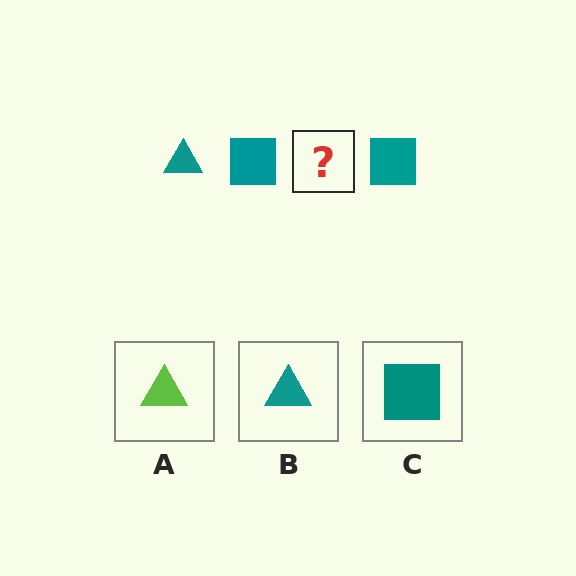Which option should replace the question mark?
Option B.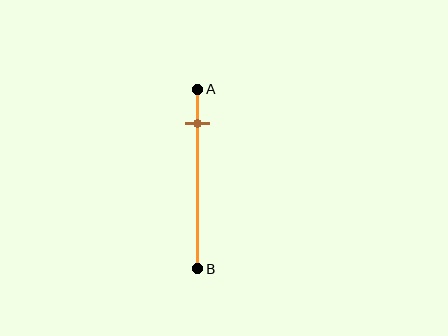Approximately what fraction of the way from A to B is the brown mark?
The brown mark is approximately 20% of the way from A to B.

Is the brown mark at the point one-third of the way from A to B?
No, the mark is at about 20% from A, not at the 33% one-third point.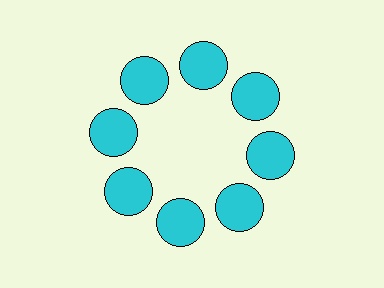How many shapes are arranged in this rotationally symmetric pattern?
There are 8 shapes, arranged in 8 groups of 1.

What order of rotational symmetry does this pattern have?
This pattern has 8-fold rotational symmetry.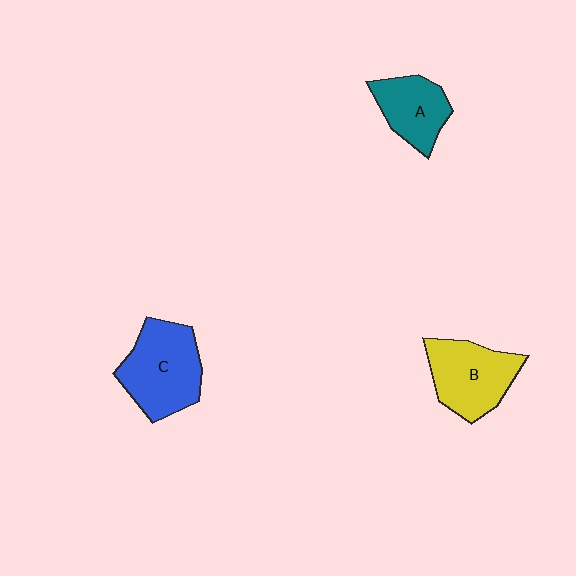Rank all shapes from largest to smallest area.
From largest to smallest: C (blue), B (yellow), A (teal).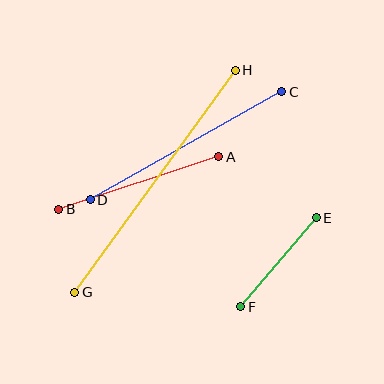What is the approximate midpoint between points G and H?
The midpoint is at approximately (155, 181) pixels.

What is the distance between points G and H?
The distance is approximately 274 pixels.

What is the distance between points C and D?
The distance is approximately 220 pixels.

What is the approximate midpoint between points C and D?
The midpoint is at approximately (186, 146) pixels.